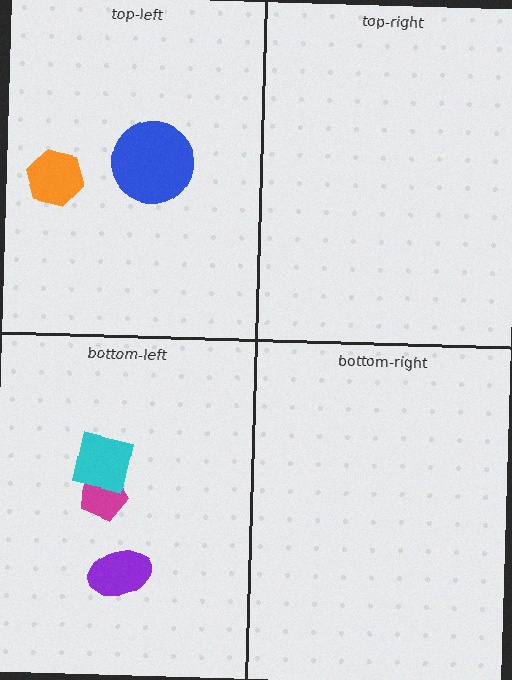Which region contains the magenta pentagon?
The bottom-left region.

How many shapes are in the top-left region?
2.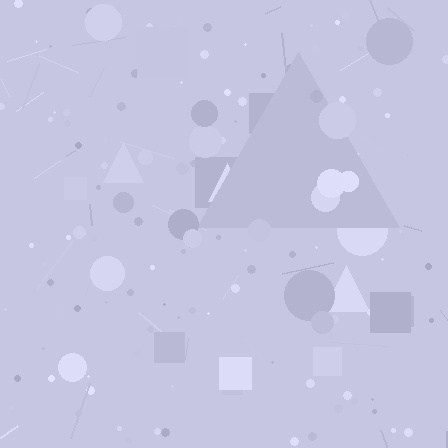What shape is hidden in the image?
A triangle is hidden in the image.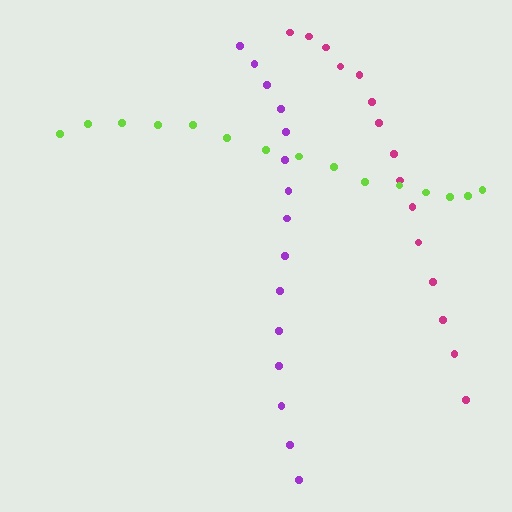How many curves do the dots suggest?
There are 3 distinct paths.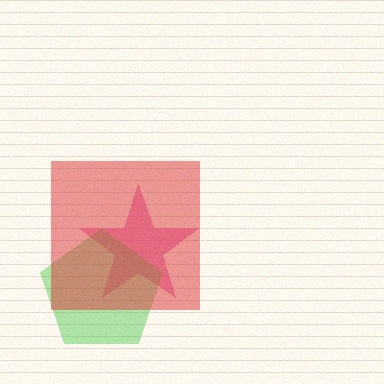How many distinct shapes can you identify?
There are 3 distinct shapes: a pink star, a green pentagon, a red square.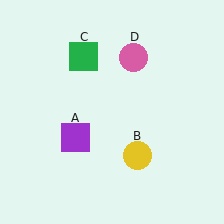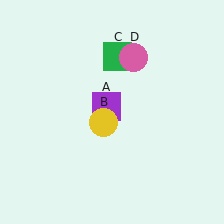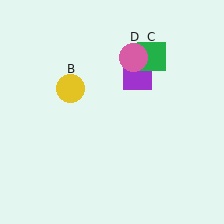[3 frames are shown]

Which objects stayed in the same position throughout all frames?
Pink circle (object D) remained stationary.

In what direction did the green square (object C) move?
The green square (object C) moved right.